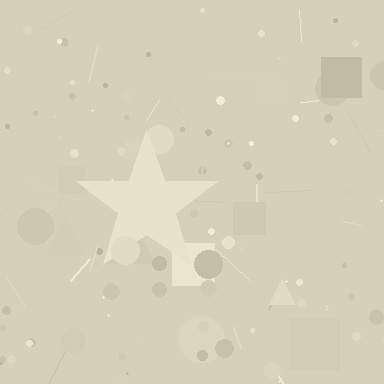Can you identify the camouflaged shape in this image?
The camouflaged shape is a star.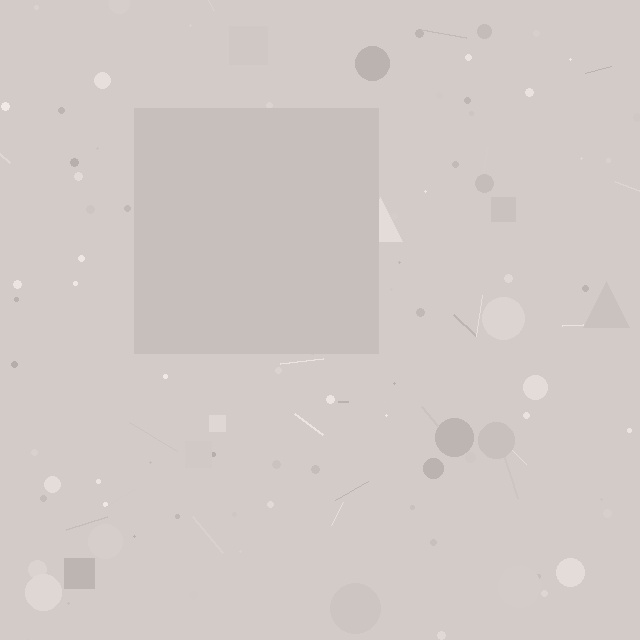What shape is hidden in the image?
A square is hidden in the image.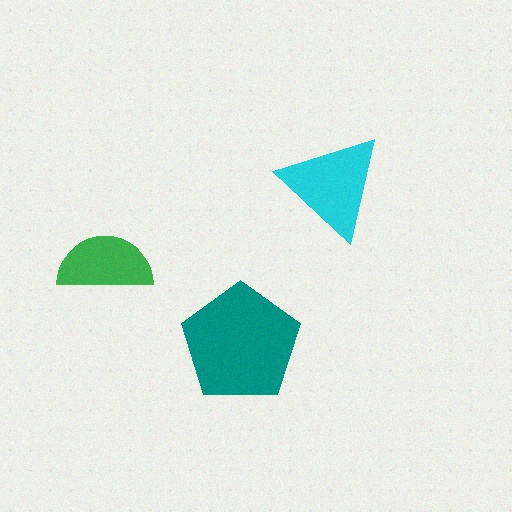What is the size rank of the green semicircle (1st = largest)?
3rd.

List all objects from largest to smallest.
The teal pentagon, the cyan triangle, the green semicircle.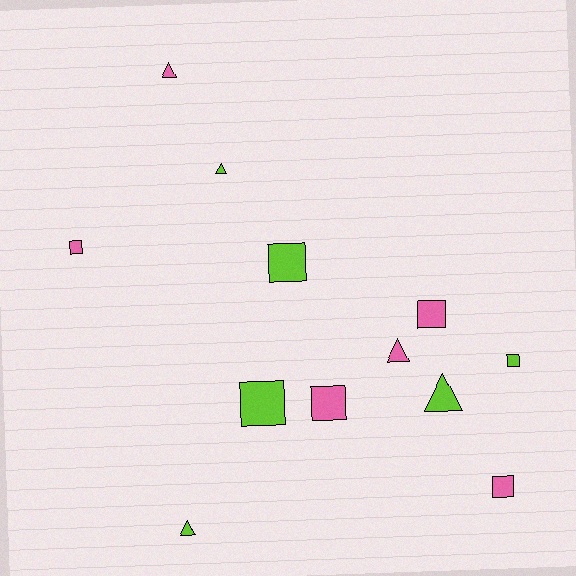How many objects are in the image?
There are 12 objects.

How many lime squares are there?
There are 3 lime squares.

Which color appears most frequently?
Pink, with 6 objects.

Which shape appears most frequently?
Square, with 7 objects.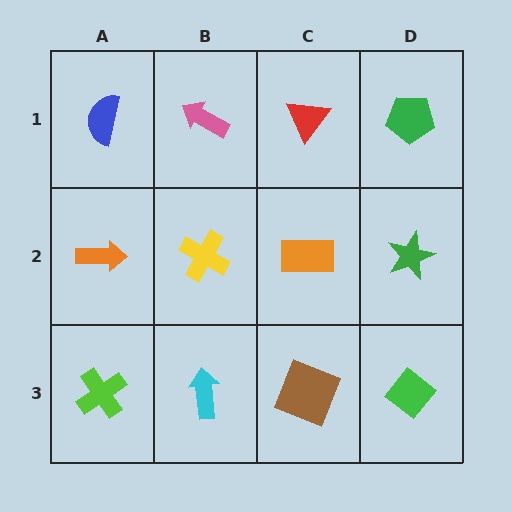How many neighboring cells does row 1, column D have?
2.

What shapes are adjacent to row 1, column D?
A green star (row 2, column D), a red triangle (row 1, column C).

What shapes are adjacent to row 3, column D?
A green star (row 2, column D), a brown square (row 3, column C).